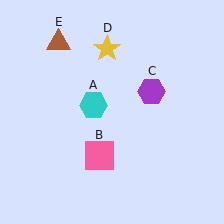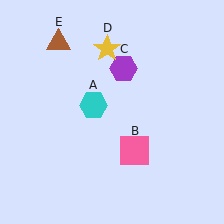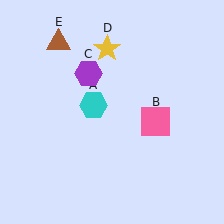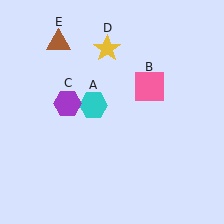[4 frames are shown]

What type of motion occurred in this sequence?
The pink square (object B), purple hexagon (object C) rotated counterclockwise around the center of the scene.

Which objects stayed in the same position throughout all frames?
Cyan hexagon (object A) and yellow star (object D) and brown triangle (object E) remained stationary.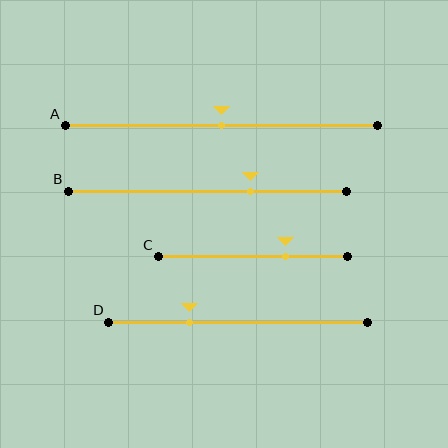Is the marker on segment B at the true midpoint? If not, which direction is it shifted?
No, the marker on segment B is shifted to the right by about 15% of the segment length.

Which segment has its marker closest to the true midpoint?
Segment A has its marker closest to the true midpoint.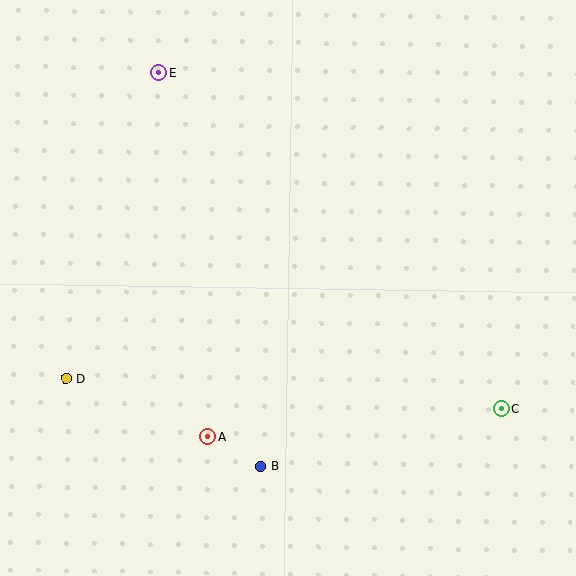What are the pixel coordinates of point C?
Point C is at (501, 408).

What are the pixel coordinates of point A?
Point A is at (207, 437).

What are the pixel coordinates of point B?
Point B is at (261, 466).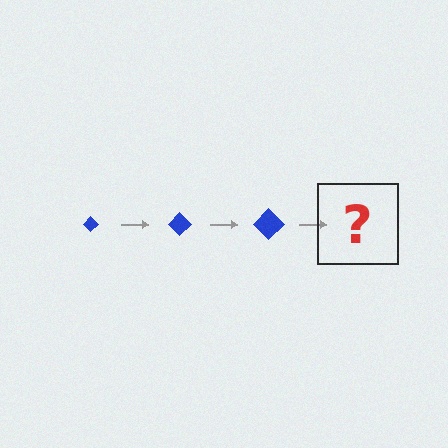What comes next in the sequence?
The next element should be a blue diamond, larger than the previous one.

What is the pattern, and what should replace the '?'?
The pattern is that the diamond gets progressively larger each step. The '?' should be a blue diamond, larger than the previous one.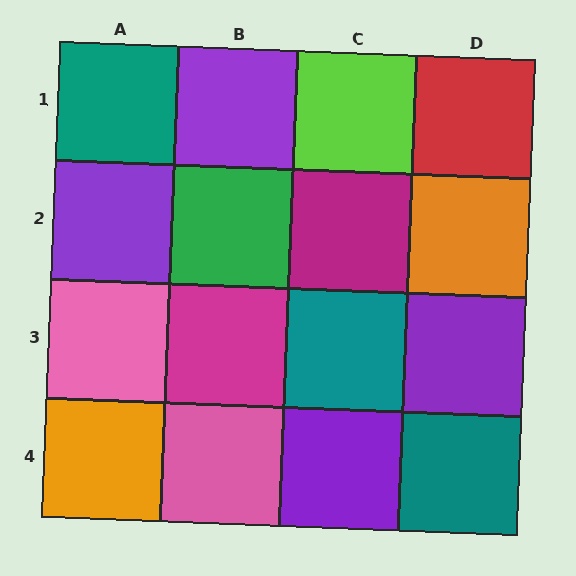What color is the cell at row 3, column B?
Magenta.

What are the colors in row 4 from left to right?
Orange, pink, purple, teal.